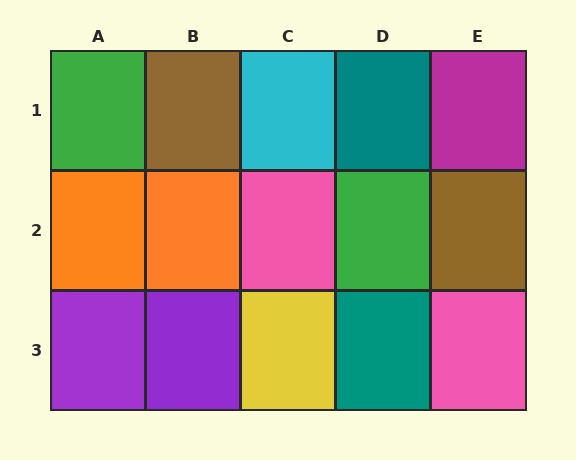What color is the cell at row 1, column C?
Cyan.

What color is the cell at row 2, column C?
Pink.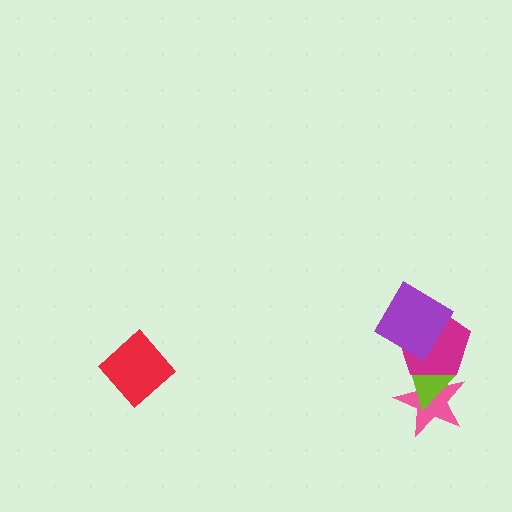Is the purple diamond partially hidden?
No, no other shape covers it.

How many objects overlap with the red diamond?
0 objects overlap with the red diamond.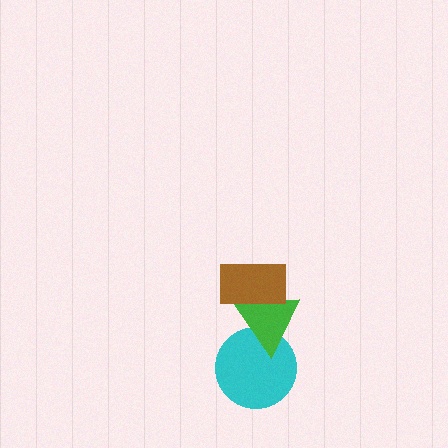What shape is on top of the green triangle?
The brown rectangle is on top of the green triangle.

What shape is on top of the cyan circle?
The green triangle is on top of the cyan circle.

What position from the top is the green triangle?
The green triangle is 2nd from the top.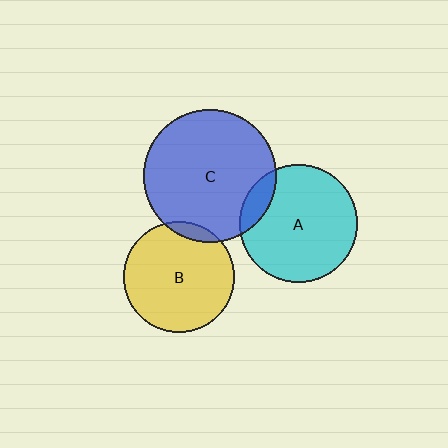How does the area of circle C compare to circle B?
Approximately 1.4 times.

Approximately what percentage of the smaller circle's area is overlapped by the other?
Approximately 5%.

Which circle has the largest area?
Circle C (blue).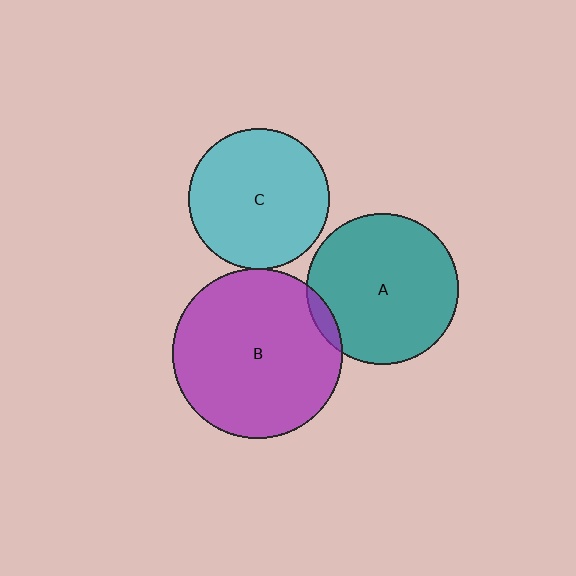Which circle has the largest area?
Circle B (purple).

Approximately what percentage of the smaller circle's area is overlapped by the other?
Approximately 5%.